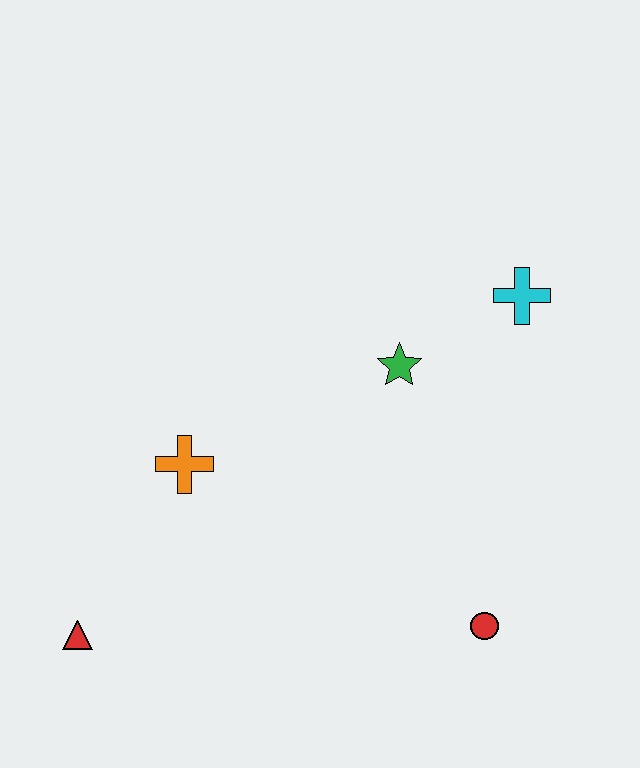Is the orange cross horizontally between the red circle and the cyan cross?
No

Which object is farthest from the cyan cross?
The red triangle is farthest from the cyan cross.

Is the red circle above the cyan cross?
No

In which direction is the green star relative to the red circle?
The green star is above the red circle.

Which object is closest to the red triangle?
The orange cross is closest to the red triangle.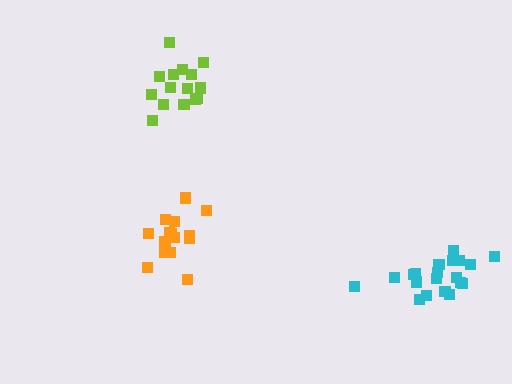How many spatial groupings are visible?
There are 3 spatial groupings.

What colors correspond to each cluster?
The clusters are colored: cyan, orange, lime.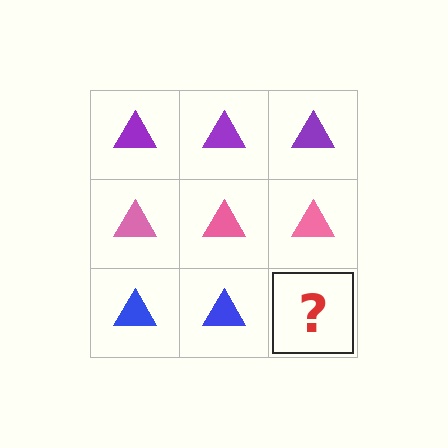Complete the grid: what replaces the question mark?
The question mark should be replaced with a blue triangle.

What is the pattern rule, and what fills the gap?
The rule is that each row has a consistent color. The gap should be filled with a blue triangle.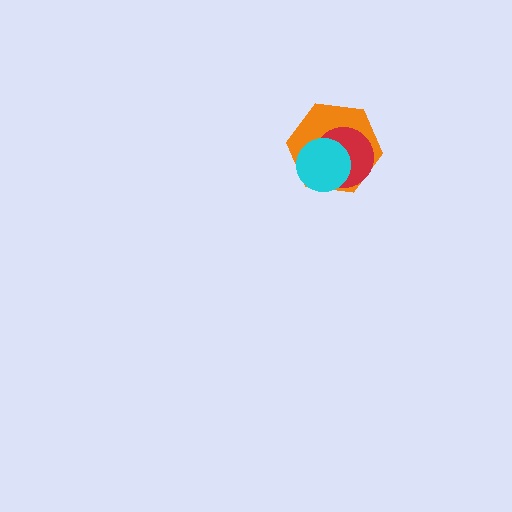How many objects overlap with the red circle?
2 objects overlap with the red circle.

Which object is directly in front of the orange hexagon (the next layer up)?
The red circle is directly in front of the orange hexagon.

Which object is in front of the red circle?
The cyan circle is in front of the red circle.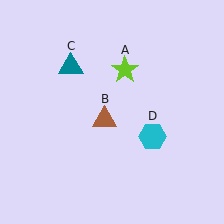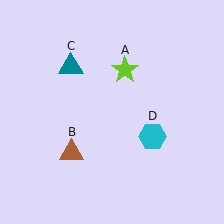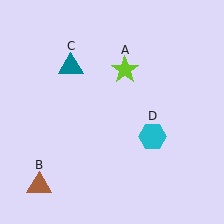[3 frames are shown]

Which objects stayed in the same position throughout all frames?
Lime star (object A) and teal triangle (object C) and cyan hexagon (object D) remained stationary.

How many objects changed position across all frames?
1 object changed position: brown triangle (object B).